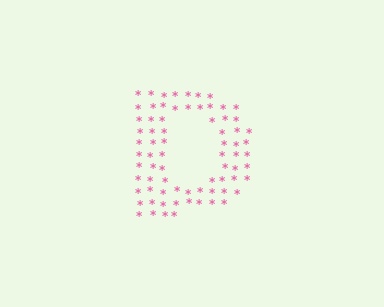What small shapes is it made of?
It is made of small asterisks.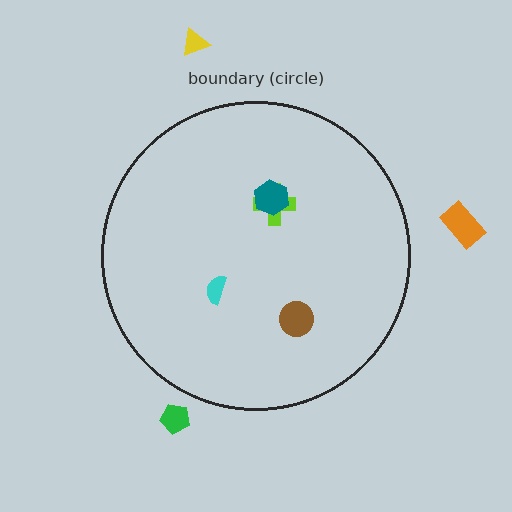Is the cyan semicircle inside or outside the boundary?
Inside.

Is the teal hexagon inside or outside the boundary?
Inside.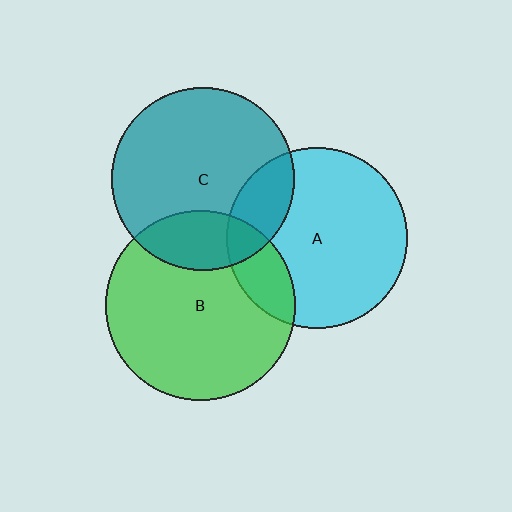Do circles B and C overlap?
Yes.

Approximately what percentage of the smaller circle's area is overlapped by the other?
Approximately 20%.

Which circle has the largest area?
Circle B (green).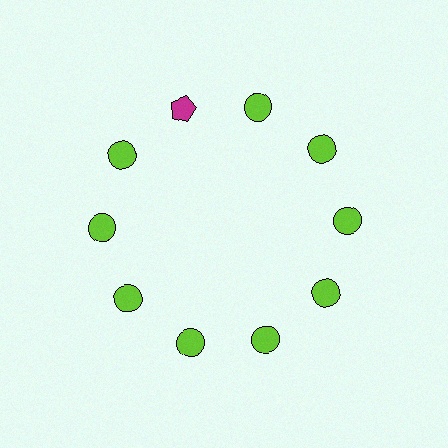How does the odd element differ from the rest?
It differs in both color (magenta instead of lime) and shape (pentagon instead of circle).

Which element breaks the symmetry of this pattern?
The magenta pentagon at roughly the 11 o'clock position breaks the symmetry. All other shapes are lime circles.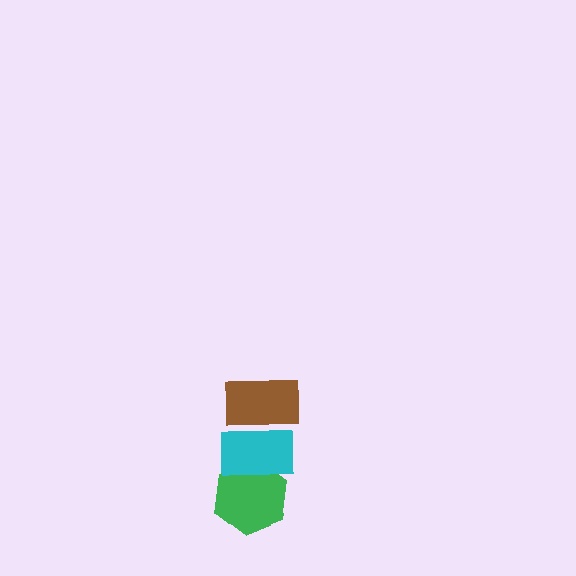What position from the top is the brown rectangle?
The brown rectangle is 1st from the top.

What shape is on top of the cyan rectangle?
The brown rectangle is on top of the cyan rectangle.